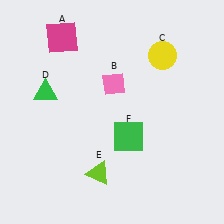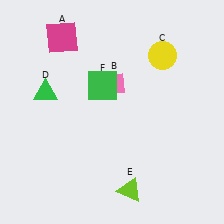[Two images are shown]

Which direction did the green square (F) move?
The green square (F) moved up.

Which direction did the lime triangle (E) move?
The lime triangle (E) moved right.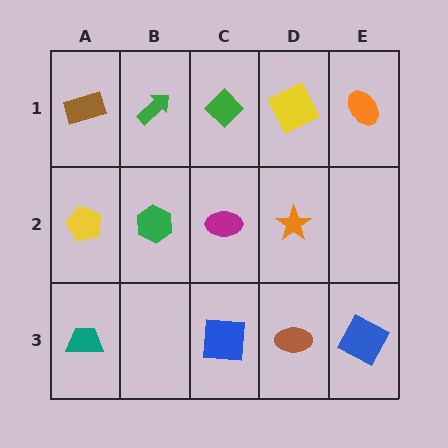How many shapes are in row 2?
4 shapes.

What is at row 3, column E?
A blue square.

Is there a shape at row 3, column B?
No, that cell is empty.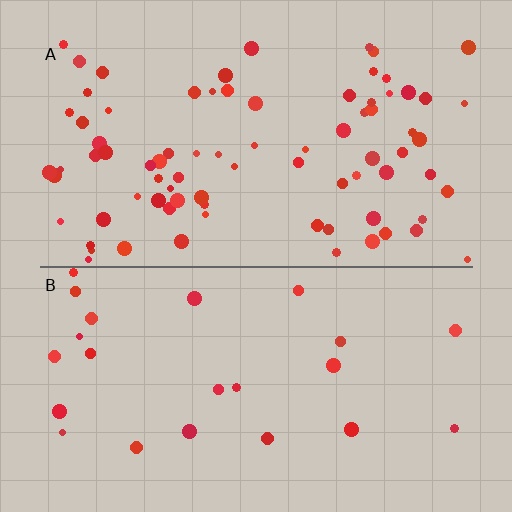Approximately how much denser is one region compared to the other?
Approximately 3.5× — region A over region B.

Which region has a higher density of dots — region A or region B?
A (the top).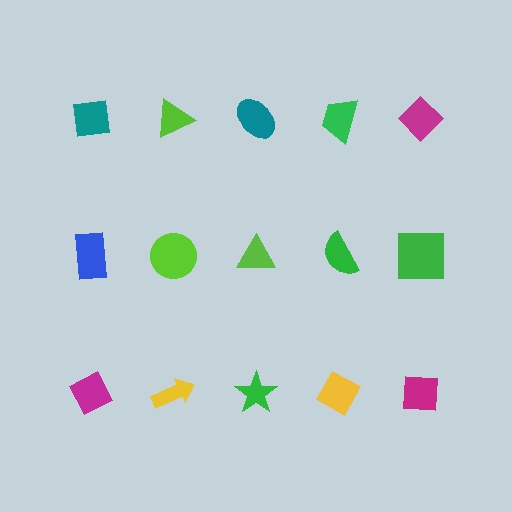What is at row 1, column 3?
A teal ellipse.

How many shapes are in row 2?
5 shapes.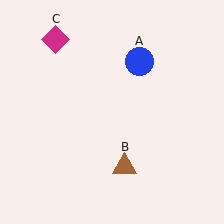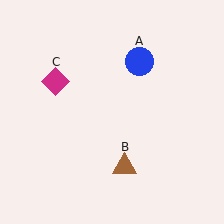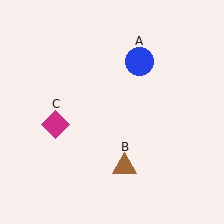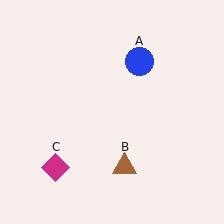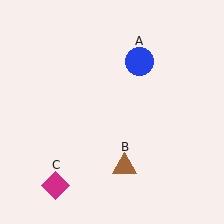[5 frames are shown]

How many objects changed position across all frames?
1 object changed position: magenta diamond (object C).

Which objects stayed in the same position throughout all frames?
Blue circle (object A) and brown triangle (object B) remained stationary.